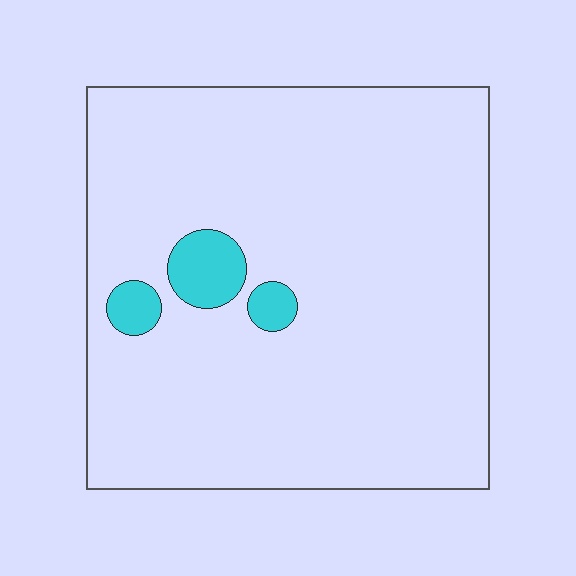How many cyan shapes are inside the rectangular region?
3.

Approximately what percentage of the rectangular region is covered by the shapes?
Approximately 5%.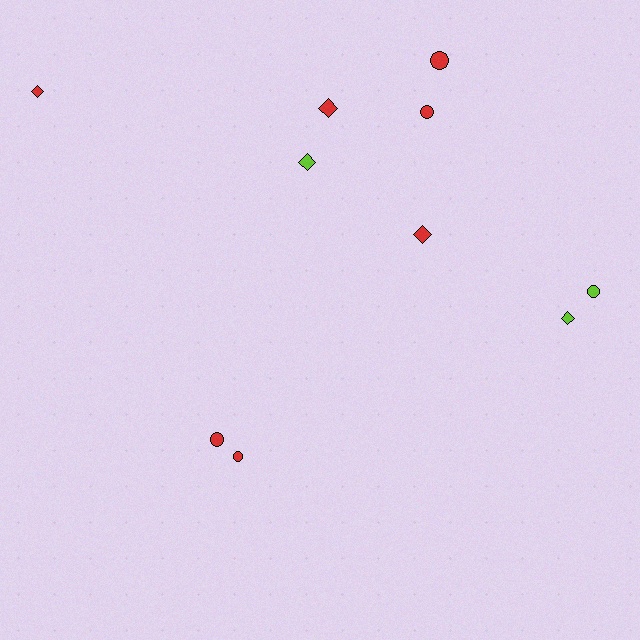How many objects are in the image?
There are 10 objects.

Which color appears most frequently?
Red, with 7 objects.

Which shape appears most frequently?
Circle, with 5 objects.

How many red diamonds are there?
There are 3 red diamonds.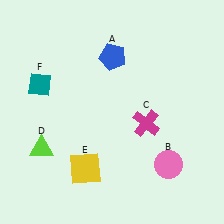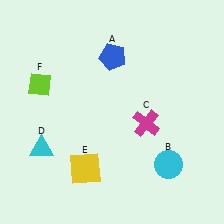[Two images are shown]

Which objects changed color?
B changed from pink to cyan. D changed from lime to cyan. F changed from teal to lime.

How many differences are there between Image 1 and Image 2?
There are 3 differences between the two images.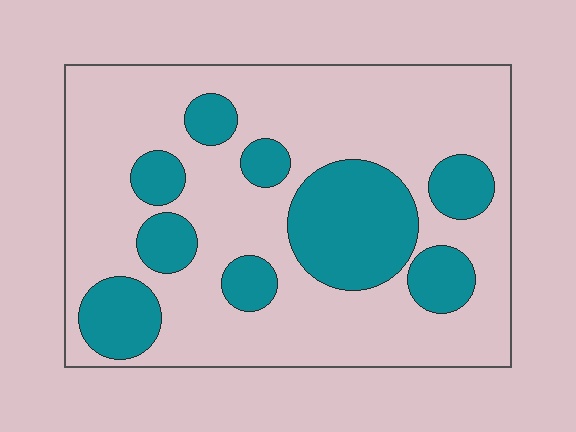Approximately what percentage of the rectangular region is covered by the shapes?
Approximately 30%.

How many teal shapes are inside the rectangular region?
9.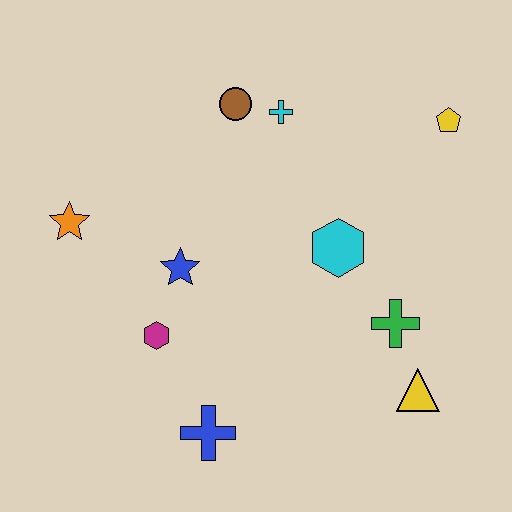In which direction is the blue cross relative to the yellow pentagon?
The blue cross is below the yellow pentagon.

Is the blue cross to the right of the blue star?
Yes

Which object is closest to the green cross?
The yellow triangle is closest to the green cross.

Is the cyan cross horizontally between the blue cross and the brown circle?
No